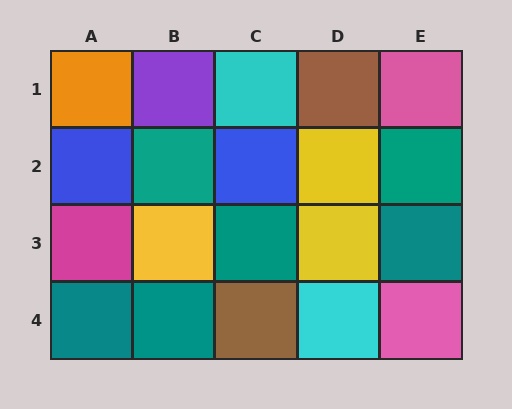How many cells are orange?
1 cell is orange.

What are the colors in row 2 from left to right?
Blue, teal, blue, yellow, teal.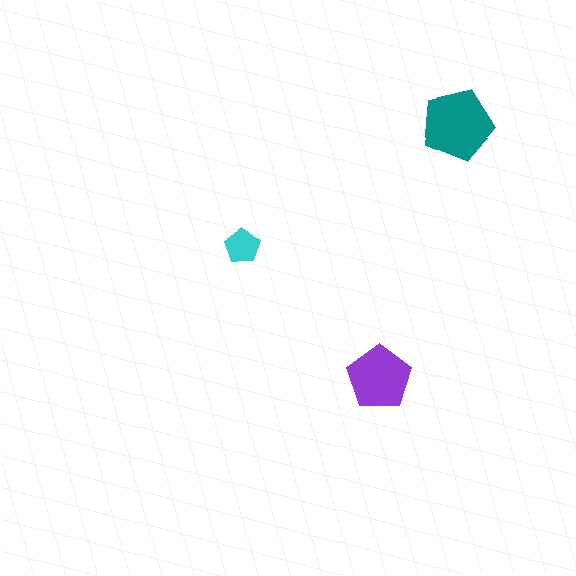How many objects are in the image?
There are 3 objects in the image.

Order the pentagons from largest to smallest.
the teal one, the purple one, the cyan one.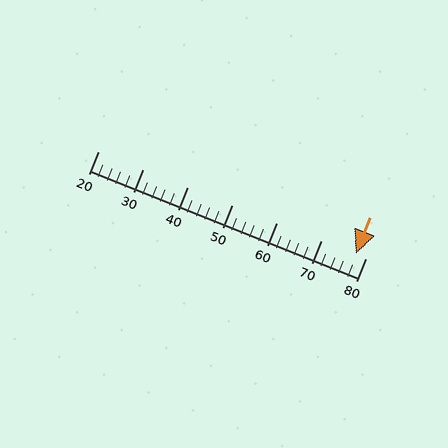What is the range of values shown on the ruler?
The ruler shows values from 20 to 80.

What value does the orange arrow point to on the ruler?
The orange arrow points to approximately 78.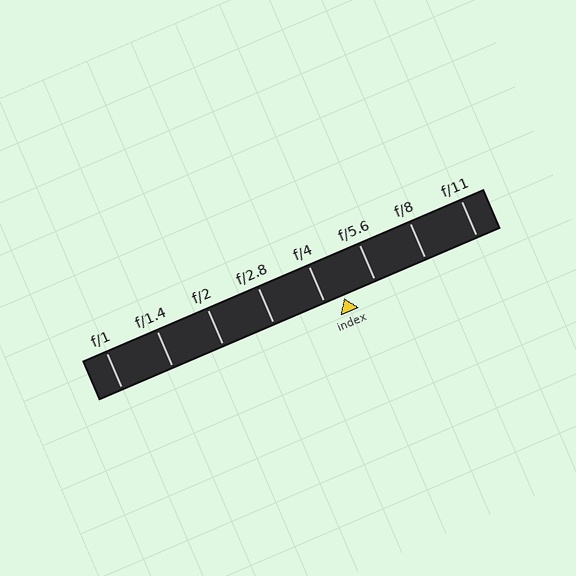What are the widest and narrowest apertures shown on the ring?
The widest aperture shown is f/1 and the narrowest is f/11.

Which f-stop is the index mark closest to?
The index mark is closest to f/4.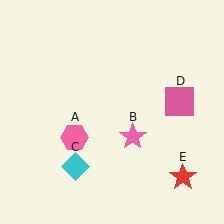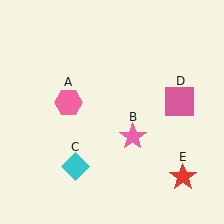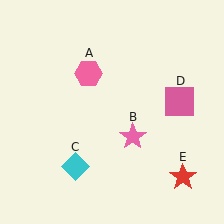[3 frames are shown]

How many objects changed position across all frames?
1 object changed position: pink hexagon (object A).